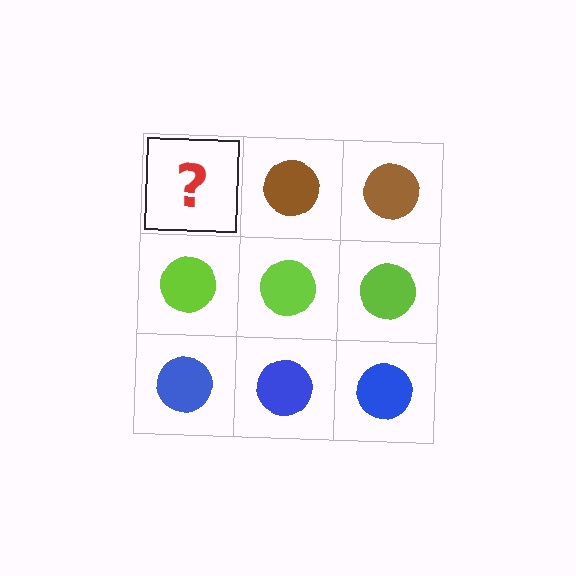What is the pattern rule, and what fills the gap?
The rule is that each row has a consistent color. The gap should be filled with a brown circle.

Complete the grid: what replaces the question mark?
The question mark should be replaced with a brown circle.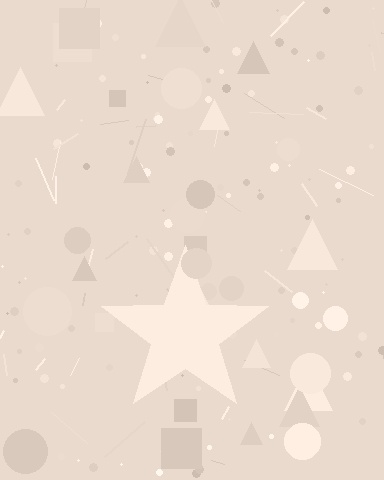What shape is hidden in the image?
A star is hidden in the image.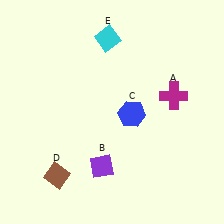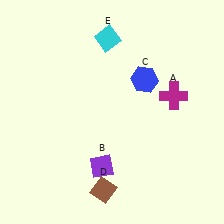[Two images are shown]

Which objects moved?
The objects that moved are: the blue hexagon (C), the brown diamond (D).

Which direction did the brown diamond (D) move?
The brown diamond (D) moved right.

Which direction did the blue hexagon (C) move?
The blue hexagon (C) moved up.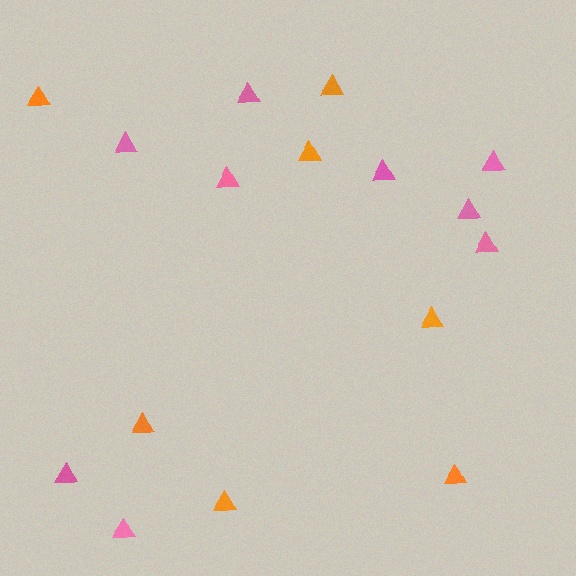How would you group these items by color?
There are 2 groups: one group of pink triangles (9) and one group of orange triangles (7).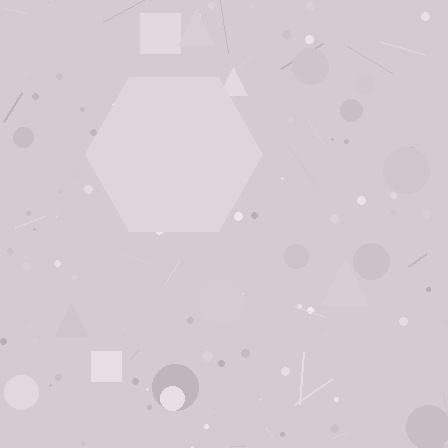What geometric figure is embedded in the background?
A hexagon is embedded in the background.